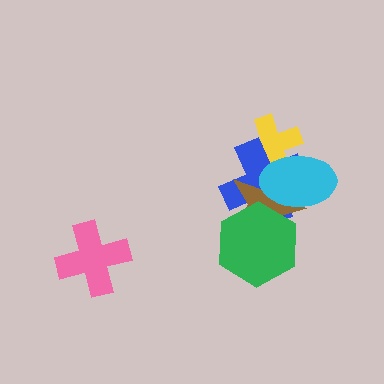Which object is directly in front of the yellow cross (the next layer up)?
The blue cross is directly in front of the yellow cross.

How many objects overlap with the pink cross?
0 objects overlap with the pink cross.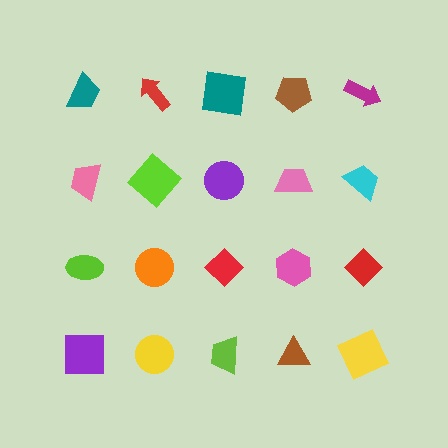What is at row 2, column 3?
A purple circle.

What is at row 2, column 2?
A lime diamond.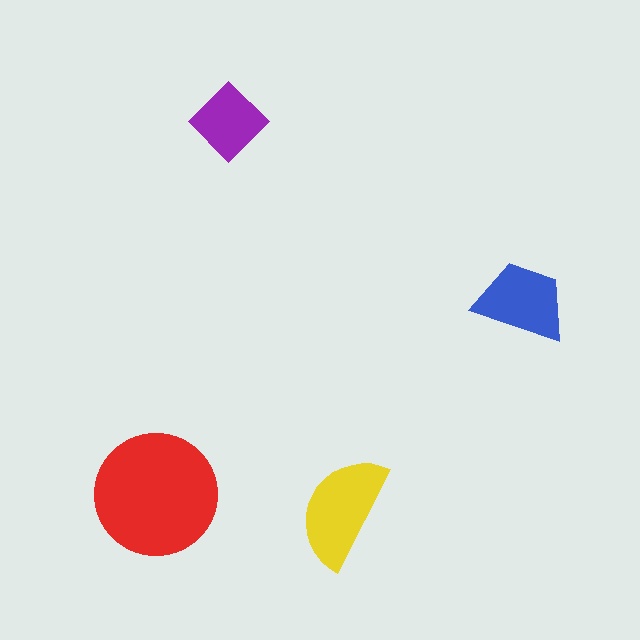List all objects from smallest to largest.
The purple diamond, the blue trapezoid, the yellow semicircle, the red circle.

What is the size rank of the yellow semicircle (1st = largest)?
2nd.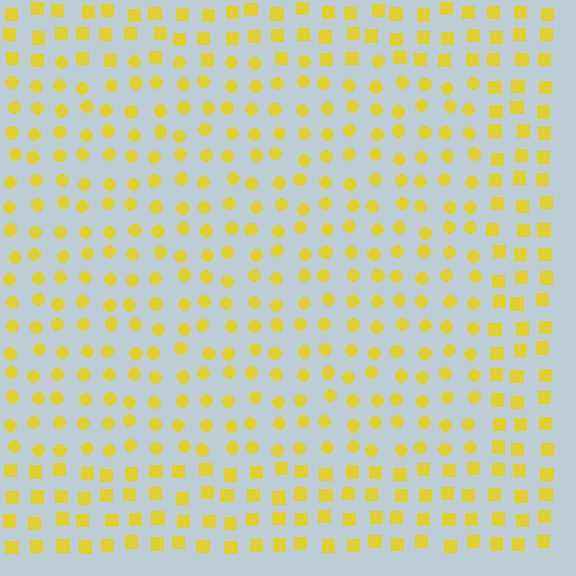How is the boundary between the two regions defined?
The boundary is defined by a change in element shape: circles inside vs. squares outside. All elements share the same color and spacing.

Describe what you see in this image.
The image is filled with small yellow elements arranged in a uniform grid. A rectangle-shaped region contains circles, while the surrounding area contains squares. The boundary is defined purely by the change in element shape.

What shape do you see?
I see a rectangle.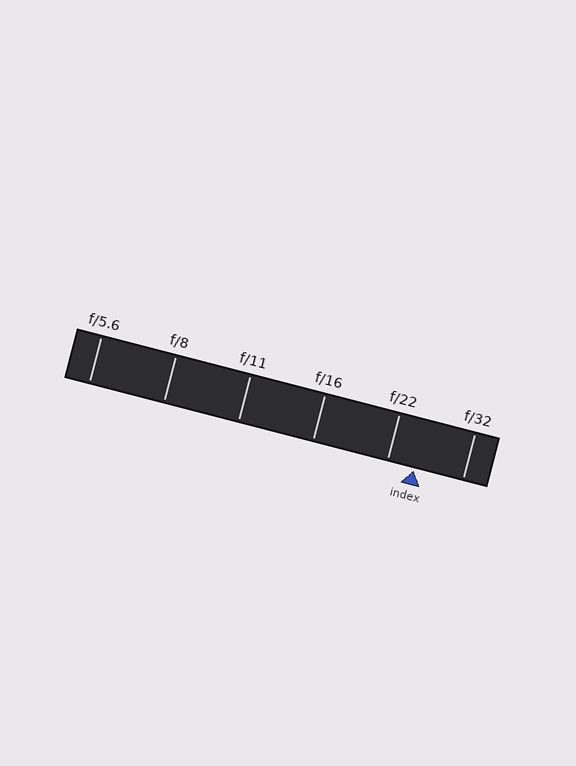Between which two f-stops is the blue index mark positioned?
The index mark is between f/22 and f/32.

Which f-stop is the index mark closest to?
The index mark is closest to f/22.